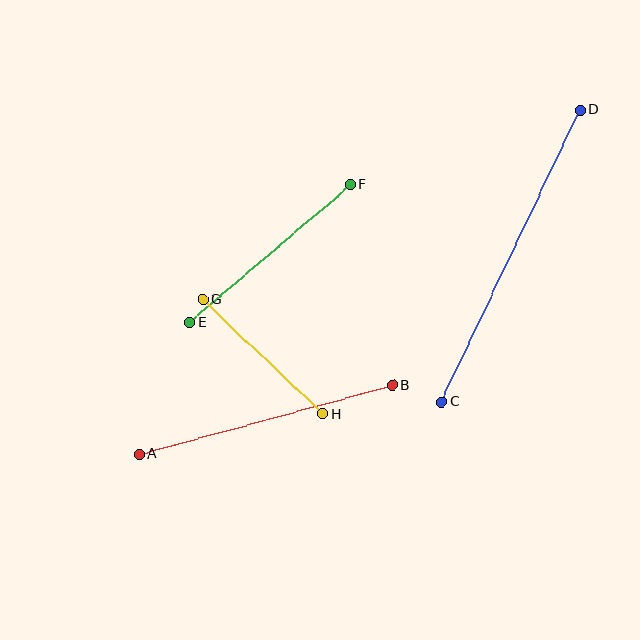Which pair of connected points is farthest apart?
Points C and D are farthest apart.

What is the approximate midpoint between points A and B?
The midpoint is at approximately (266, 420) pixels.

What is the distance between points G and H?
The distance is approximately 165 pixels.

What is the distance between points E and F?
The distance is approximately 212 pixels.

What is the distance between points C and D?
The distance is approximately 323 pixels.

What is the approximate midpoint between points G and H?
The midpoint is at approximately (263, 357) pixels.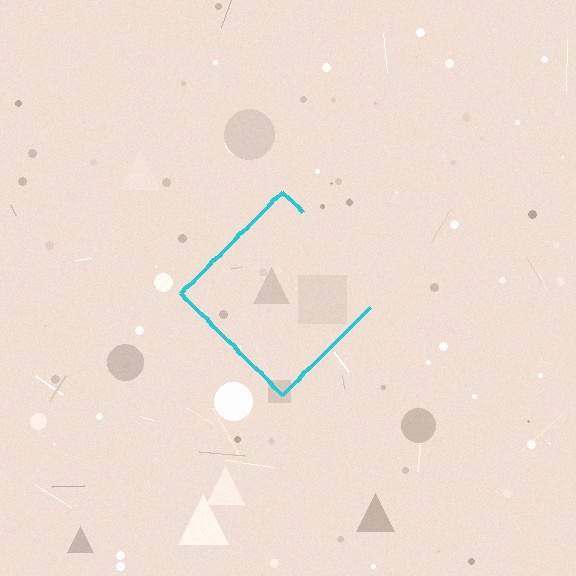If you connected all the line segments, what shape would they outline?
They would outline a diamond.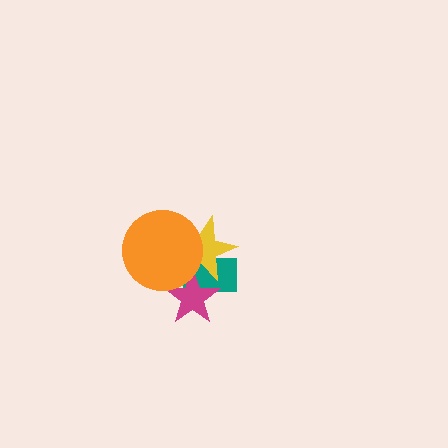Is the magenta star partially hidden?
Yes, it is partially covered by another shape.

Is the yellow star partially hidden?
Yes, it is partially covered by another shape.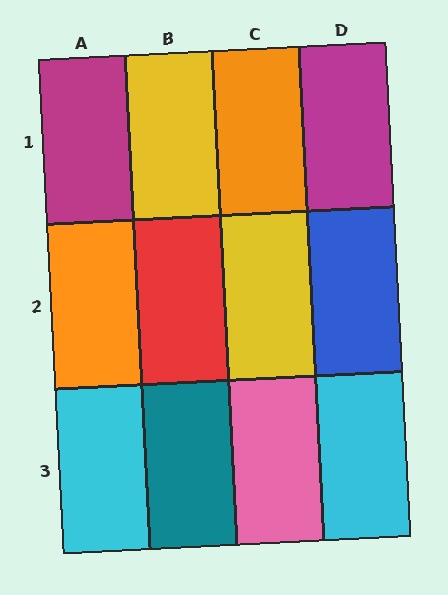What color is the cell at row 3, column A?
Cyan.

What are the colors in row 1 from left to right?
Magenta, yellow, orange, magenta.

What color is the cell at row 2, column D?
Blue.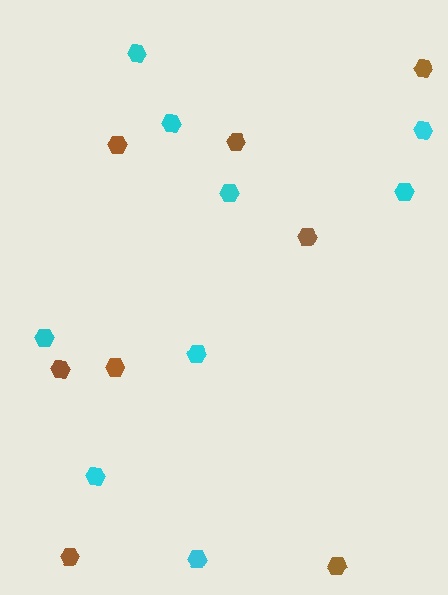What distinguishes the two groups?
There are 2 groups: one group of cyan hexagons (9) and one group of brown hexagons (8).